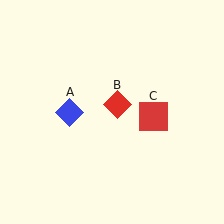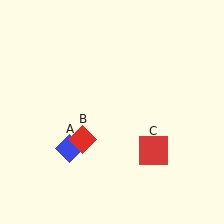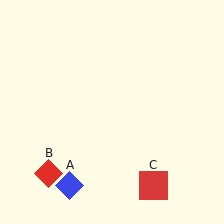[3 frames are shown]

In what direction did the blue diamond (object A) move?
The blue diamond (object A) moved down.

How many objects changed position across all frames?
3 objects changed position: blue diamond (object A), red diamond (object B), red square (object C).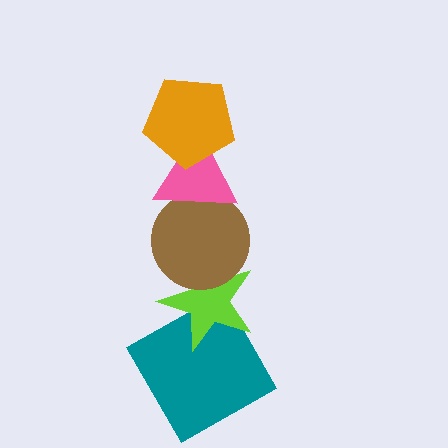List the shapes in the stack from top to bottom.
From top to bottom: the orange pentagon, the pink triangle, the brown circle, the lime star, the teal square.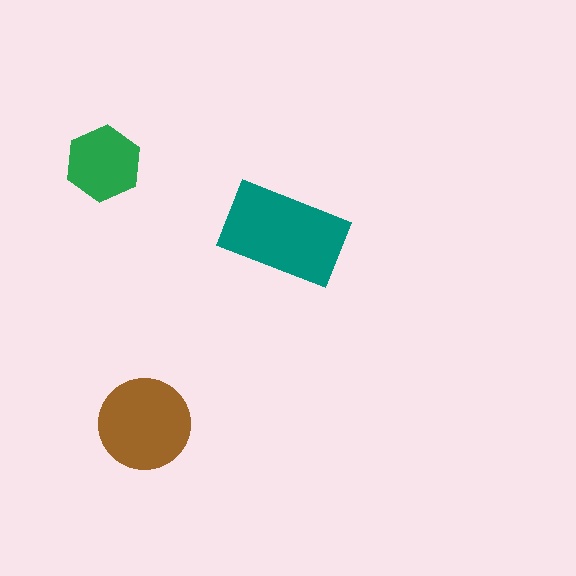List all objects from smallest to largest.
The green hexagon, the brown circle, the teal rectangle.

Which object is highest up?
The green hexagon is topmost.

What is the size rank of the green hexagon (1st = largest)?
3rd.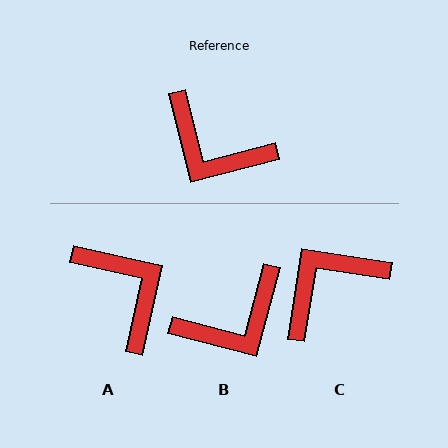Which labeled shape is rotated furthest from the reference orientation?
A, about 153 degrees away.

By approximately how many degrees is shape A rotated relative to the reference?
Approximately 153 degrees counter-clockwise.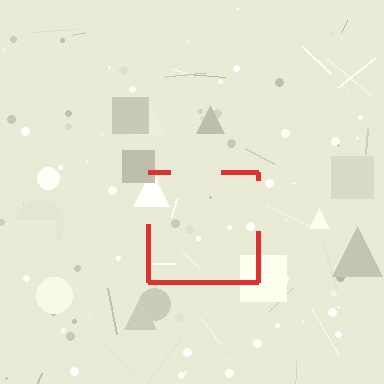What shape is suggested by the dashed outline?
The dashed outline suggests a square.